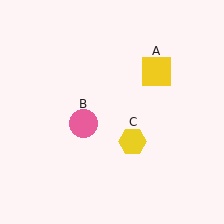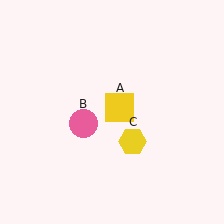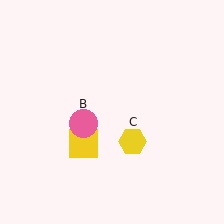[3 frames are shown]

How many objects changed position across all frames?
1 object changed position: yellow square (object A).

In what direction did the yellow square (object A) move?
The yellow square (object A) moved down and to the left.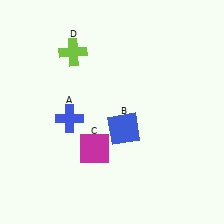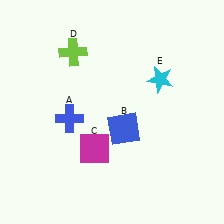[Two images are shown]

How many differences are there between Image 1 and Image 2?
There is 1 difference between the two images.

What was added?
A cyan star (E) was added in Image 2.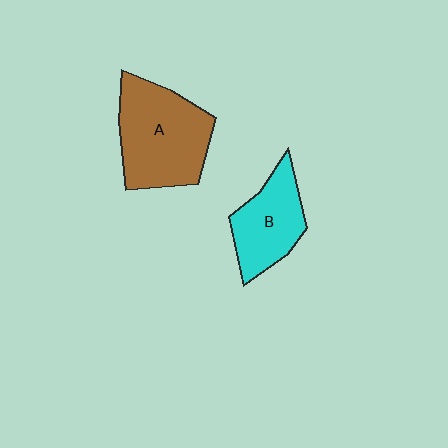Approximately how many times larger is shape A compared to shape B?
Approximately 1.5 times.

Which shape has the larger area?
Shape A (brown).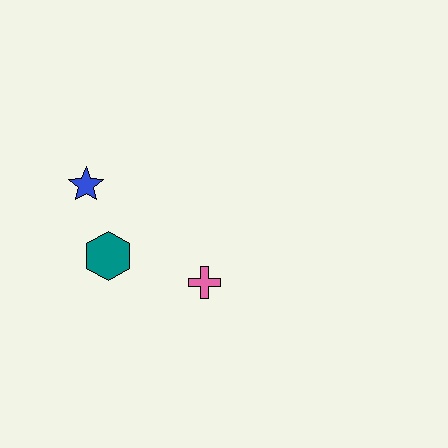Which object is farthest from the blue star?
The pink cross is farthest from the blue star.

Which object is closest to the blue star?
The teal hexagon is closest to the blue star.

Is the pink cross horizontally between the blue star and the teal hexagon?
No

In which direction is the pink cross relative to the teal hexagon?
The pink cross is to the right of the teal hexagon.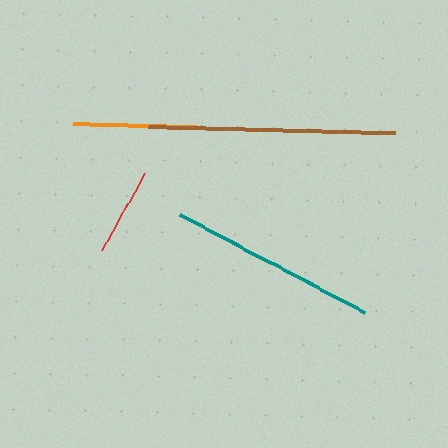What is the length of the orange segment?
The orange segment is approximately 123 pixels long.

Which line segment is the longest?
The brown line is the longest at approximately 247 pixels.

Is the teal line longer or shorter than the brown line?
The brown line is longer than the teal line.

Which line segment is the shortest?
The red line is the shortest at approximately 88 pixels.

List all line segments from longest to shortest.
From longest to shortest: brown, teal, orange, red.